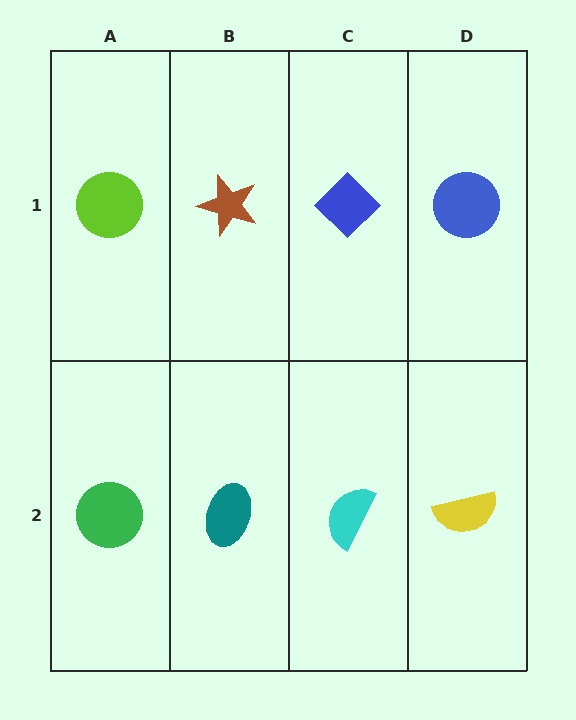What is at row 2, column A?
A green circle.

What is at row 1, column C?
A blue diamond.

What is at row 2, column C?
A cyan semicircle.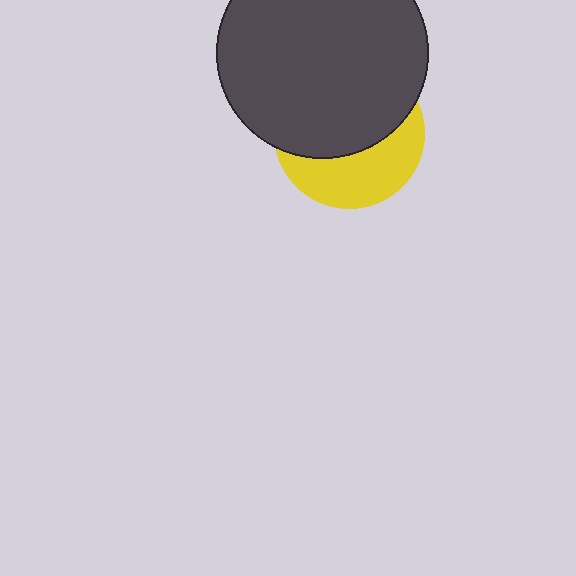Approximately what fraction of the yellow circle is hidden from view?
Roughly 60% of the yellow circle is hidden behind the dark gray circle.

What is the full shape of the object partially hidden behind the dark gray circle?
The partially hidden object is a yellow circle.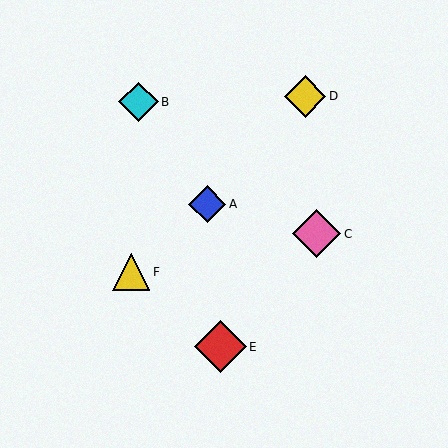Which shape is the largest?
The red diamond (labeled E) is the largest.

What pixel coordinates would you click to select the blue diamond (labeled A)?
Click at (207, 204) to select the blue diamond A.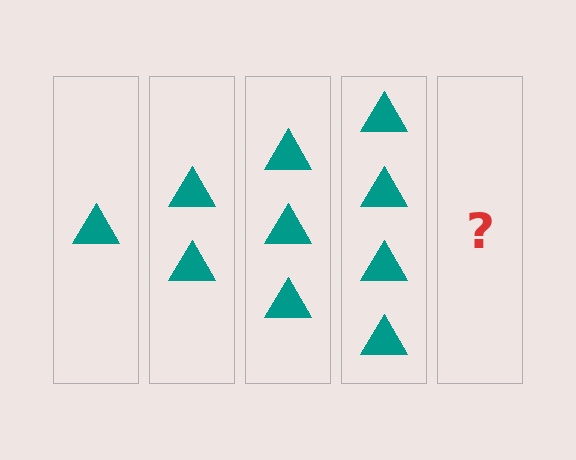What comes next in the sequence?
The next element should be 5 triangles.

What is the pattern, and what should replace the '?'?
The pattern is that each step adds one more triangle. The '?' should be 5 triangles.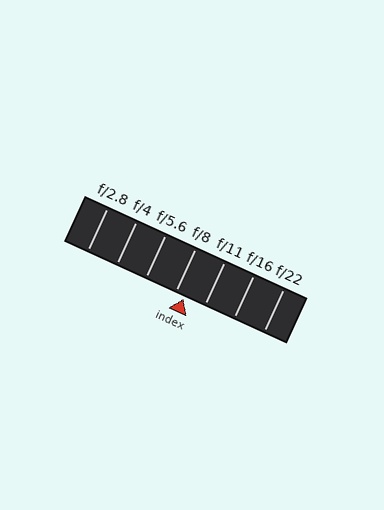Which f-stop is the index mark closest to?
The index mark is closest to f/8.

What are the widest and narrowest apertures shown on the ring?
The widest aperture shown is f/2.8 and the narrowest is f/22.